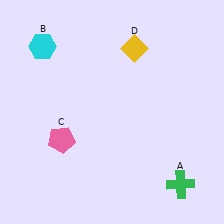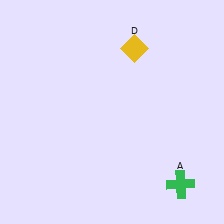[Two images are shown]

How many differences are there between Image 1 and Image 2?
There are 2 differences between the two images.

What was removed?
The pink pentagon (C), the cyan hexagon (B) were removed in Image 2.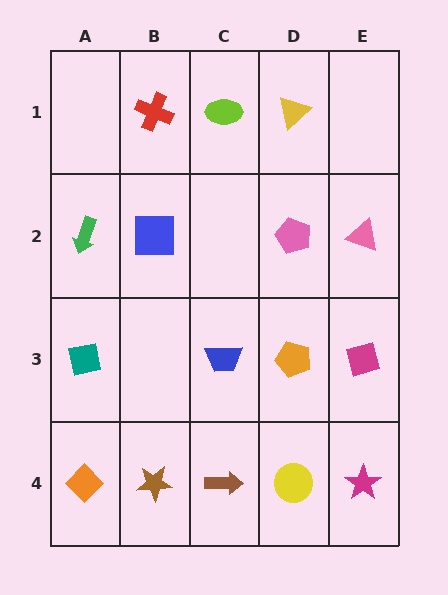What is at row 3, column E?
A magenta diamond.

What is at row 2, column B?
A blue square.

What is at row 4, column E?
A magenta star.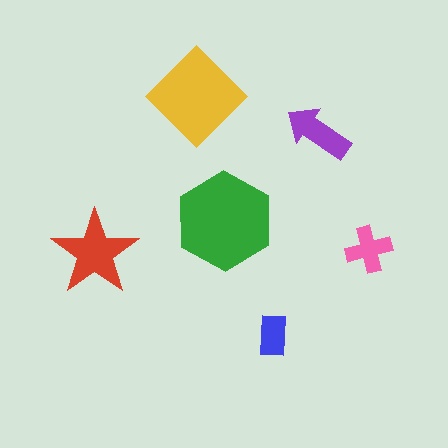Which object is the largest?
The green hexagon.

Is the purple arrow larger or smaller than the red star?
Smaller.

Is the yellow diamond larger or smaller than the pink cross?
Larger.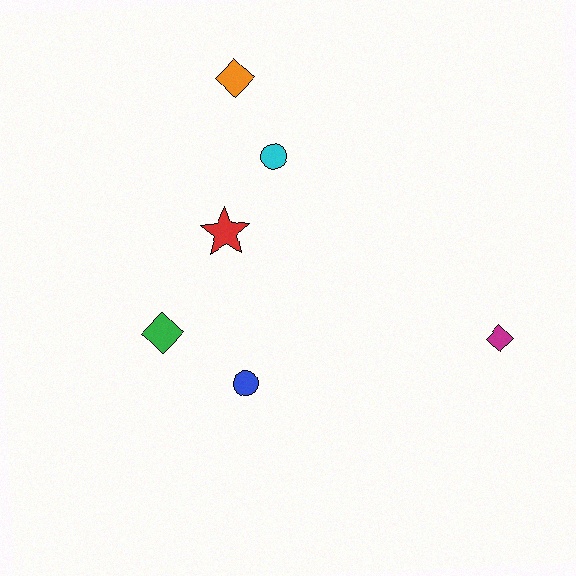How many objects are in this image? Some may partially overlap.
There are 6 objects.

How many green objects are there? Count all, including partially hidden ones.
There is 1 green object.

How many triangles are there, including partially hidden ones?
There are no triangles.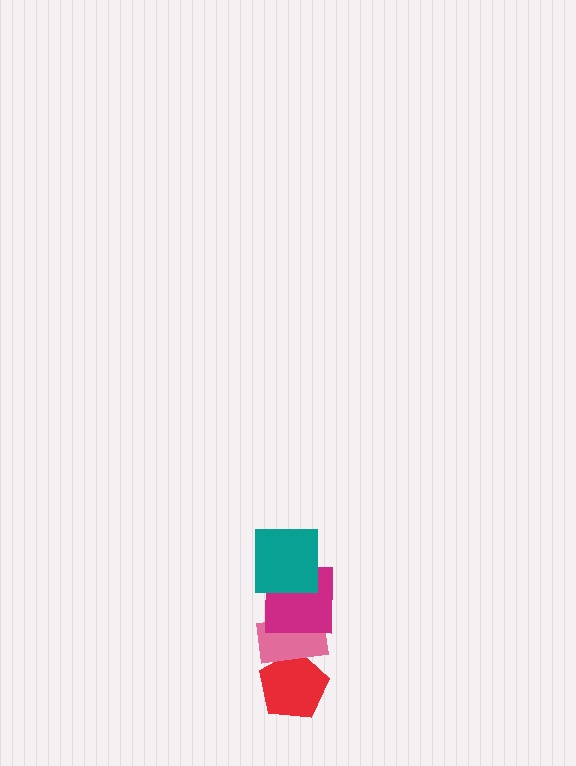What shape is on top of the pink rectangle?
The magenta square is on top of the pink rectangle.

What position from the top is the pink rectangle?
The pink rectangle is 3rd from the top.